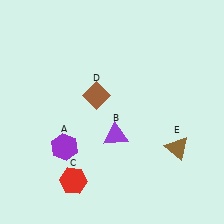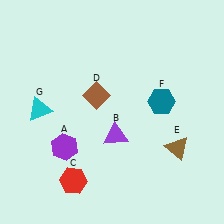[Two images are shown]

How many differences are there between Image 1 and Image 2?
There are 2 differences between the two images.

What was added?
A teal hexagon (F), a cyan triangle (G) were added in Image 2.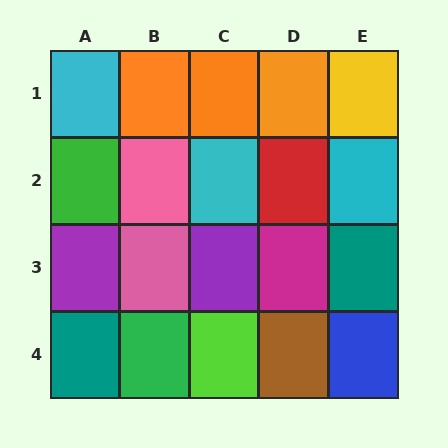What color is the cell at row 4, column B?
Green.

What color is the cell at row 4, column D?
Brown.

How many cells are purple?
2 cells are purple.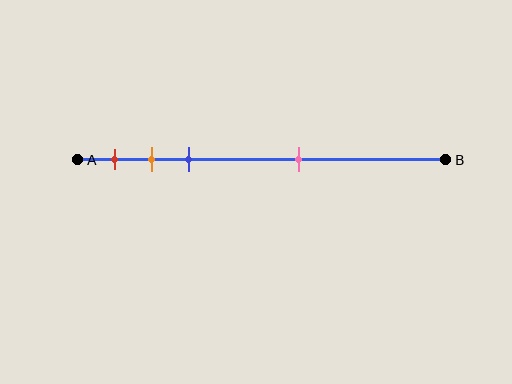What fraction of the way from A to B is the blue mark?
The blue mark is approximately 30% (0.3) of the way from A to B.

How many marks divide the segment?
There are 4 marks dividing the segment.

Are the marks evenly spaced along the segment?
No, the marks are not evenly spaced.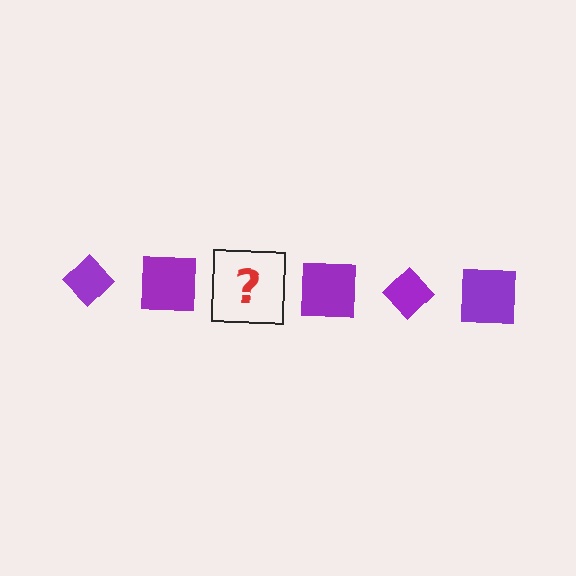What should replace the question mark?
The question mark should be replaced with a purple diamond.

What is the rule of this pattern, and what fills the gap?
The rule is that the pattern cycles through diamond, square shapes in purple. The gap should be filled with a purple diamond.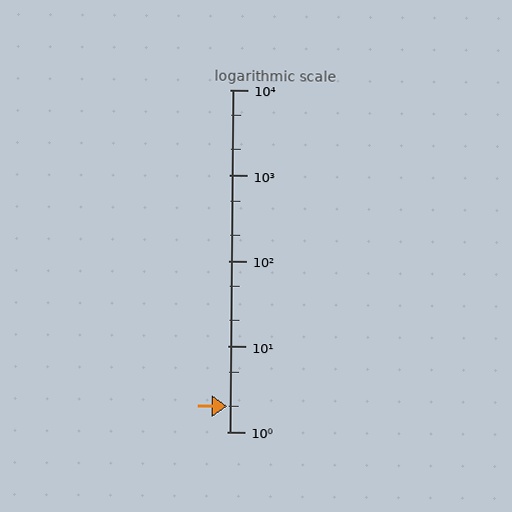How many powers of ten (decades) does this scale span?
The scale spans 4 decades, from 1 to 10000.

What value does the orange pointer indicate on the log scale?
The pointer indicates approximately 2.